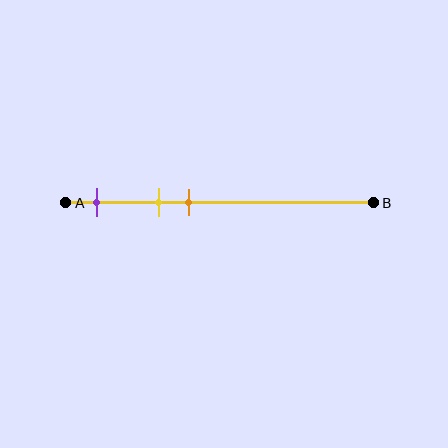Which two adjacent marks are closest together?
The yellow and orange marks are the closest adjacent pair.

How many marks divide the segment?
There are 3 marks dividing the segment.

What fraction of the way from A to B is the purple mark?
The purple mark is approximately 10% (0.1) of the way from A to B.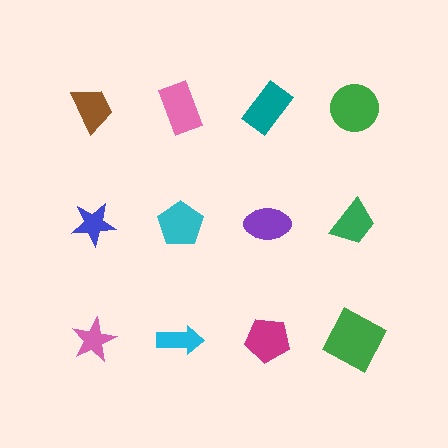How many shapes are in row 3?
4 shapes.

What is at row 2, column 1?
A blue star.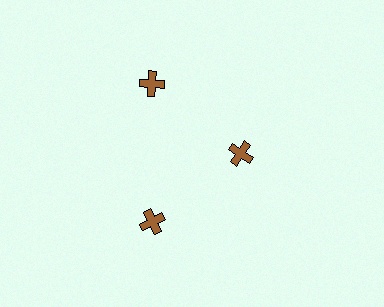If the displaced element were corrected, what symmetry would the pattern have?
It would have 3-fold rotational symmetry — the pattern would map onto itself every 120 degrees.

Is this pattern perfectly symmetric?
No. The 3 brown crosses are arranged in a ring, but one element near the 3 o'clock position is pulled inward toward the center, breaking the 3-fold rotational symmetry.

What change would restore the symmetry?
The symmetry would be restored by moving it outward, back onto the ring so that all 3 crosses sit at equal angles and equal distance from the center.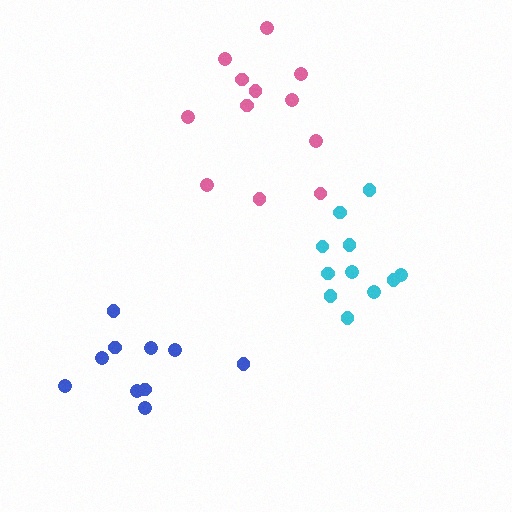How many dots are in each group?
Group 1: 12 dots, Group 2: 10 dots, Group 3: 11 dots (33 total).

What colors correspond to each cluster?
The clusters are colored: pink, blue, cyan.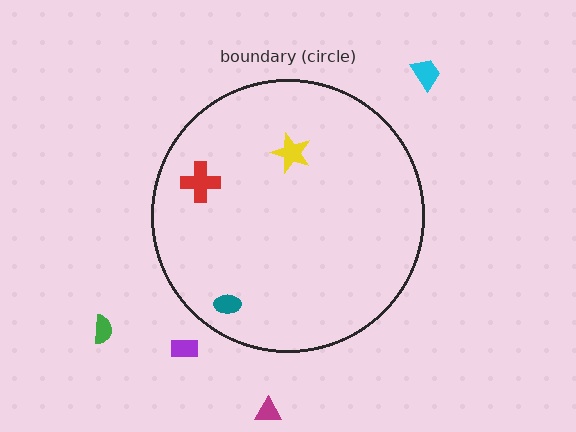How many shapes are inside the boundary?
3 inside, 4 outside.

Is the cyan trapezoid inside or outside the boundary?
Outside.